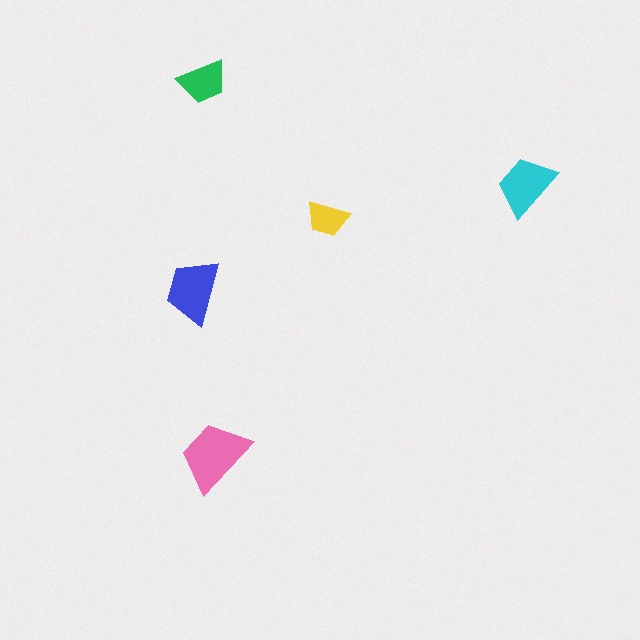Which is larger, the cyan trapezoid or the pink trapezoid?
The pink one.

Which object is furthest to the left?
The blue trapezoid is leftmost.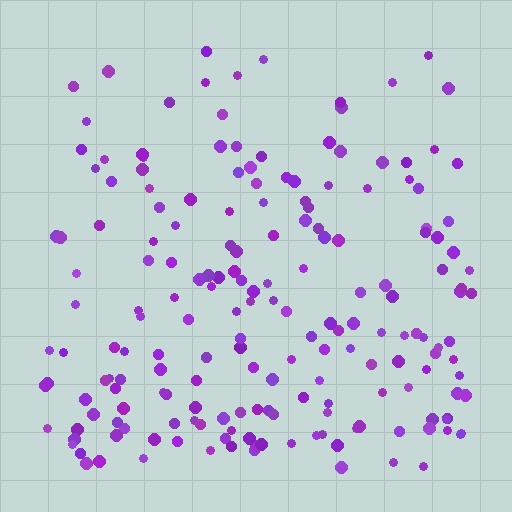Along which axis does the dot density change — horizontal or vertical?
Vertical.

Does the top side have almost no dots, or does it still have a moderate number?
Still a moderate number, just noticeably fewer than the bottom.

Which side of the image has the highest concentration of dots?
The bottom.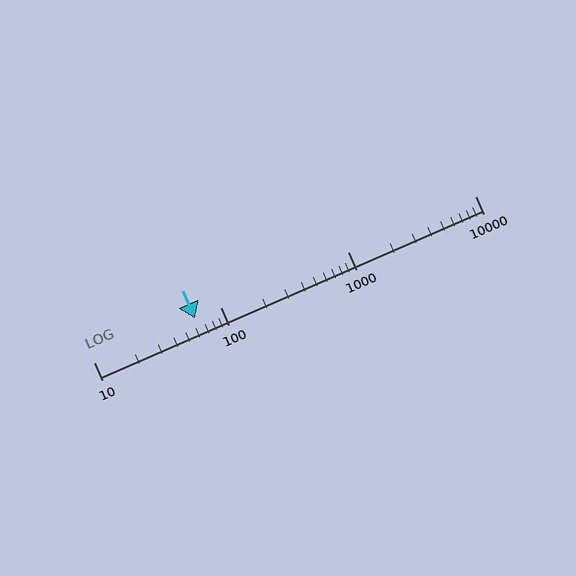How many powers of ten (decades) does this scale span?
The scale spans 3 decades, from 10 to 10000.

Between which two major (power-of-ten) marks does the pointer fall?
The pointer is between 10 and 100.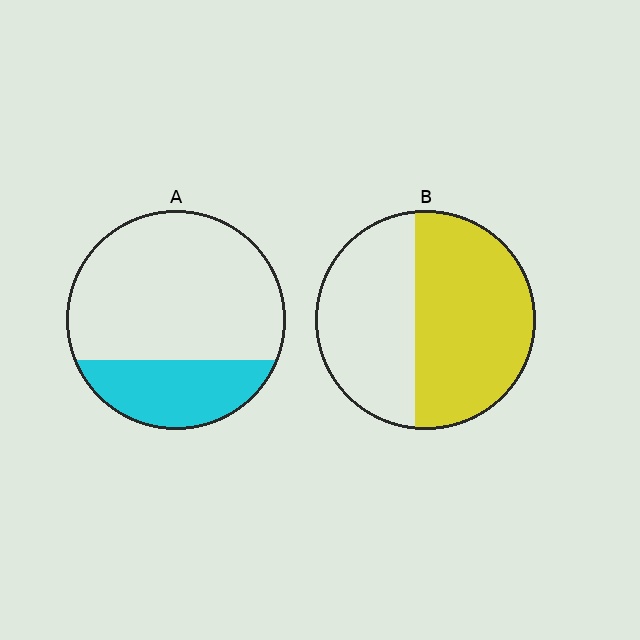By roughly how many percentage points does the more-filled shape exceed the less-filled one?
By roughly 30 percentage points (B over A).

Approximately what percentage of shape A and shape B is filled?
A is approximately 25% and B is approximately 55%.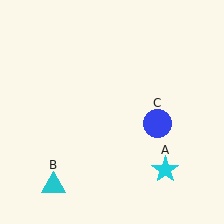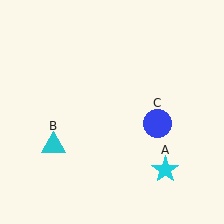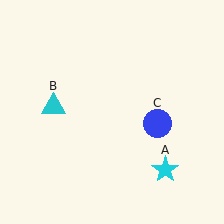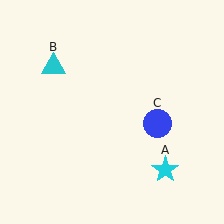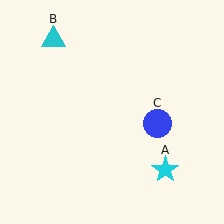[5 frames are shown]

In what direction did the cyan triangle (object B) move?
The cyan triangle (object B) moved up.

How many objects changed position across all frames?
1 object changed position: cyan triangle (object B).